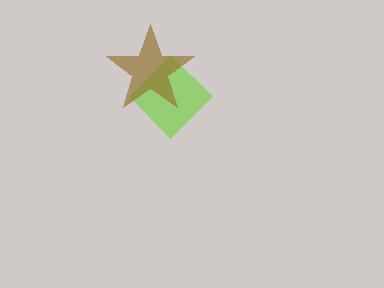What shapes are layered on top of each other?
The layered shapes are: a lime diamond, a brown star.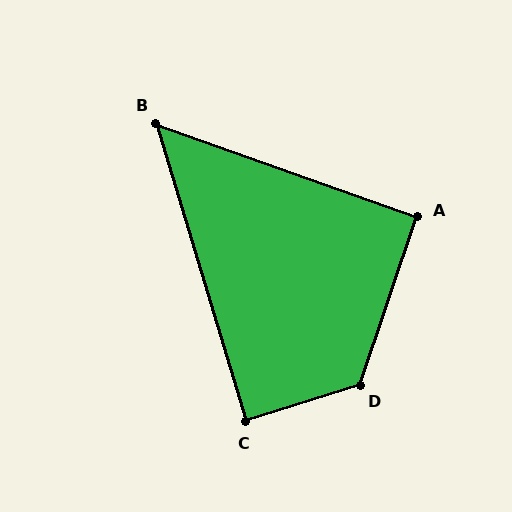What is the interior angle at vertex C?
Approximately 89 degrees (approximately right).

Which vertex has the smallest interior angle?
B, at approximately 54 degrees.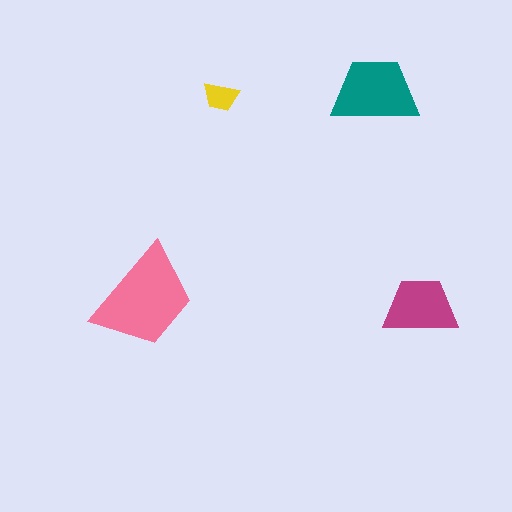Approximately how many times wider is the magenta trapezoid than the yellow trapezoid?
About 2 times wider.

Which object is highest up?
The teal trapezoid is topmost.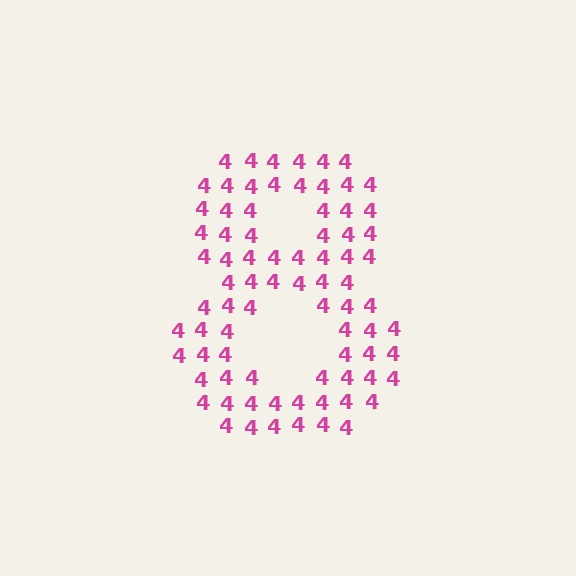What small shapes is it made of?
It is made of small digit 4's.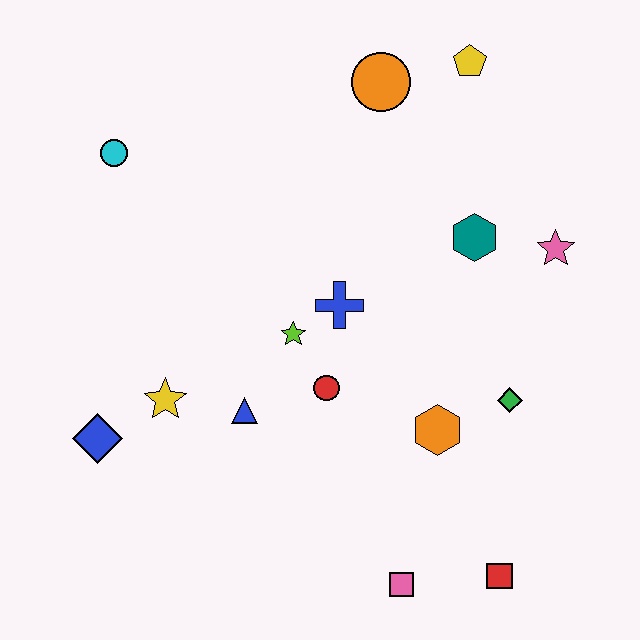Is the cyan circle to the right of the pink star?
No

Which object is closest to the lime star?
The blue cross is closest to the lime star.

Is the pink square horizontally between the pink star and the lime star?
Yes